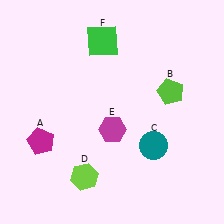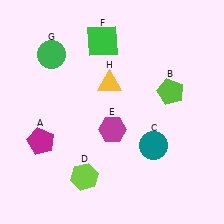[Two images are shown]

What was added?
A green circle (G), a yellow triangle (H) were added in Image 2.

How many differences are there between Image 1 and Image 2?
There are 2 differences between the two images.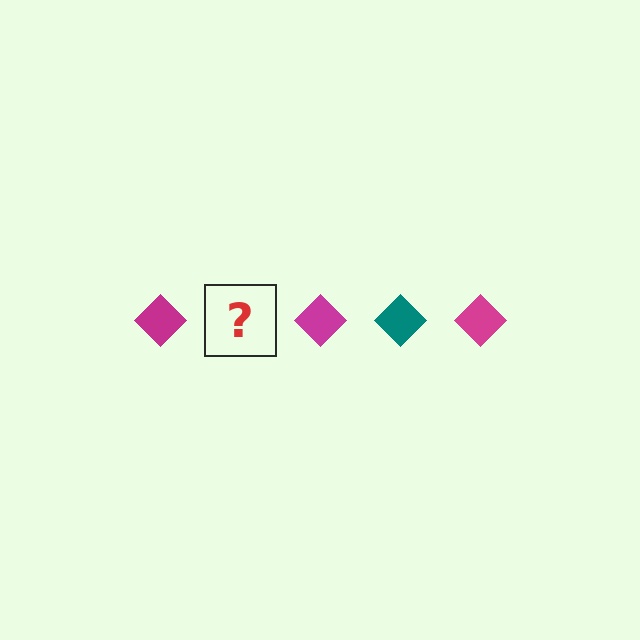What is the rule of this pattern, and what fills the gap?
The rule is that the pattern cycles through magenta, teal diamonds. The gap should be filled with a teal diamond.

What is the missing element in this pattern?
The missing element is a teal diamond.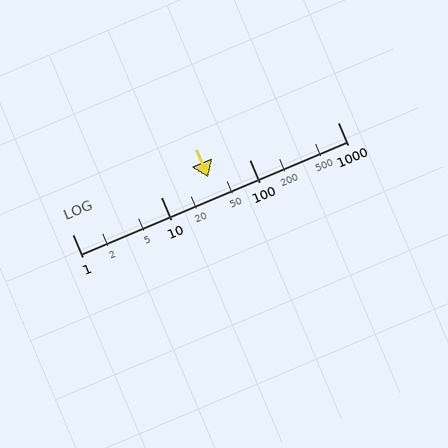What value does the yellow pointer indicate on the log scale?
The pointer indicates approximately 34.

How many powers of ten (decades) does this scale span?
The scale spans 3 decades, from 1 to 1000.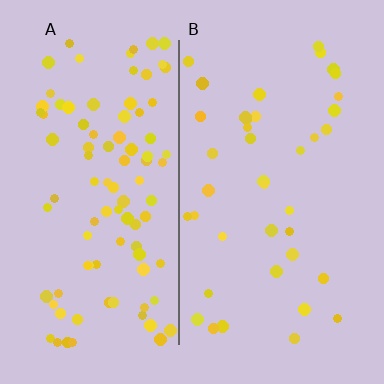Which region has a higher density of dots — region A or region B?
A (the left).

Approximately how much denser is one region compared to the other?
Approximately 2.4× — region A over region B.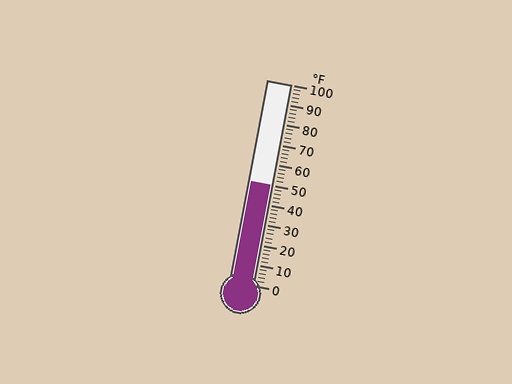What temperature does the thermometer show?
The thermometer shows approximately 50°F.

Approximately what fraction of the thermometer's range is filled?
The thermometer is filled to approximately 50% of its range.